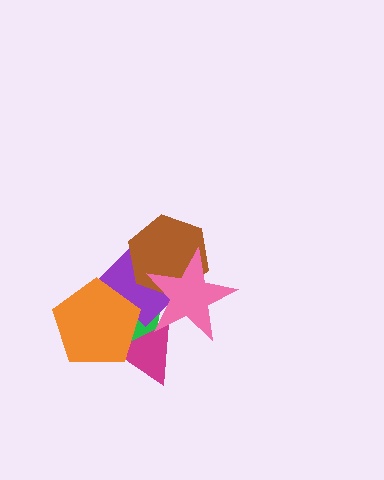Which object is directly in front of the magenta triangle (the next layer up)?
The purple diamond is directly in front of the magenta triangle.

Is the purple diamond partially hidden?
Yes, it is partially covered by another shape.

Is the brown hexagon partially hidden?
Yes, it is partially covered by another shape.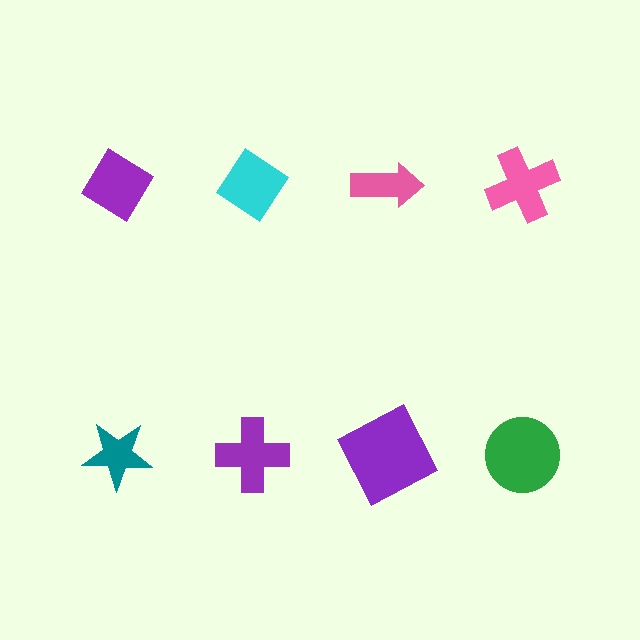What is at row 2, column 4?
A green circle.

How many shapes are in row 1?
4 shapes.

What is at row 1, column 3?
A pink arrow.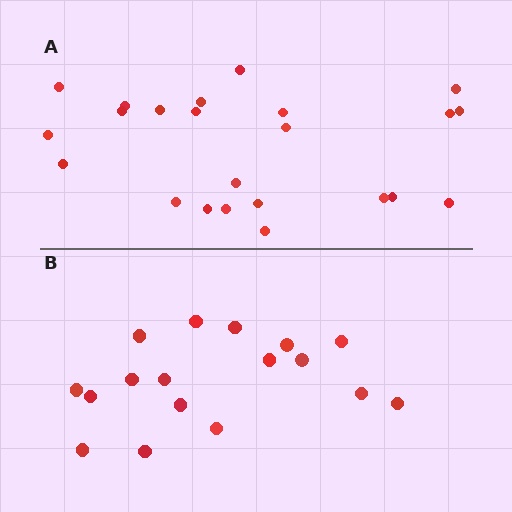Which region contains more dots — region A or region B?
Region A (the top region) has more dots.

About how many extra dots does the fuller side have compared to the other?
Region A has about 6 more dots than region B.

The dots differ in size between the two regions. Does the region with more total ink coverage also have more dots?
No. Region B has more total ink coverage because its dots are larger, but region A actually contains more individual dots. Total area can be misleading — the number of items is what matters here.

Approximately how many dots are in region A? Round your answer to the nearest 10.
About 20 dots. (The exact count is 23, which rounds to 20.)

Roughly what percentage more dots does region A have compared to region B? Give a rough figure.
About 35% more.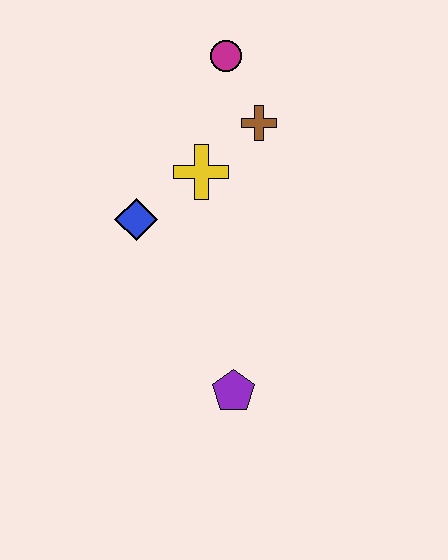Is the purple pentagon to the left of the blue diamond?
No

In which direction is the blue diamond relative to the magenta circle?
The blue diamond is below the magenta circle.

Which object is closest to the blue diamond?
The yellow cross is closest to the blue diamond.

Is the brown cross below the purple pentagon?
No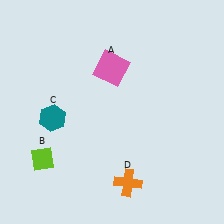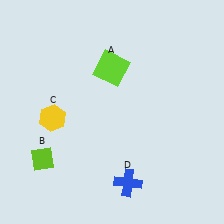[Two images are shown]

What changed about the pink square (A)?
In Image 1, A is pink. In Image 2, it changed to lime.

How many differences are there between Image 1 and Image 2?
There are 3 differences between the two images.